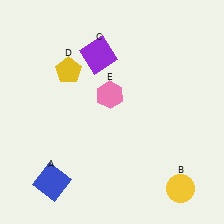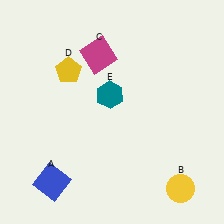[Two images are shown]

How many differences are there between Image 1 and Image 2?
There are 2 differences between the two images.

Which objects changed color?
C changed from purple to magenta. E changed from pink to teal.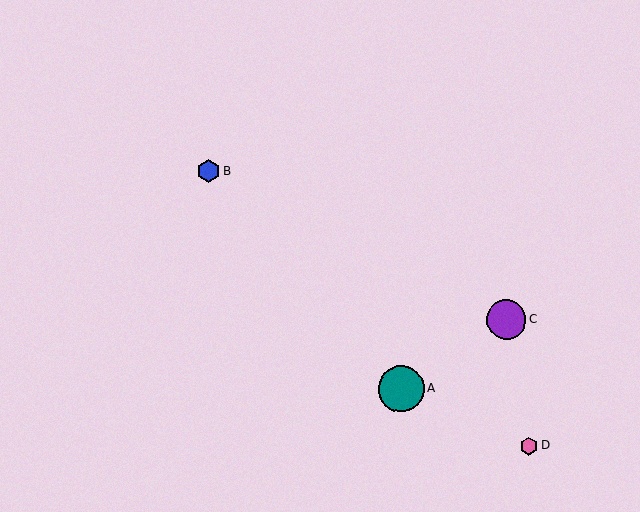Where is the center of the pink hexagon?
The center of the pink hexagon is at (529, 446).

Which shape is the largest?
The teal circle (labeled A) is the largest.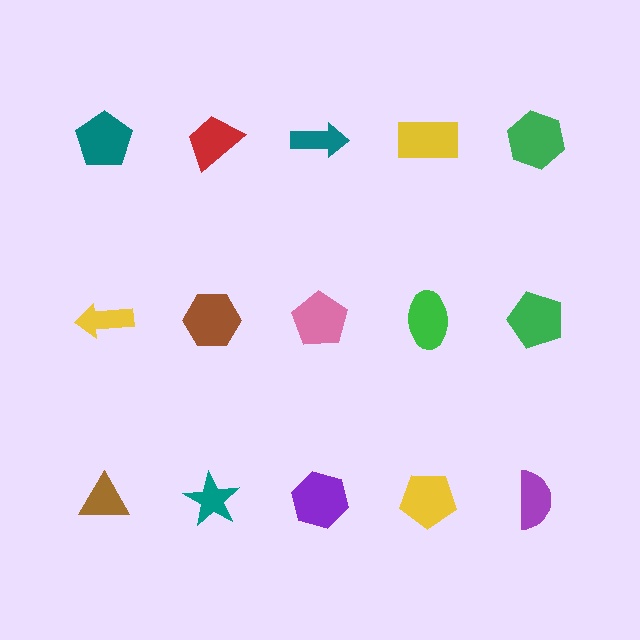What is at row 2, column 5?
A green pentagon.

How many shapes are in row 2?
5 shapes.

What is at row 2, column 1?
A yellow arrow.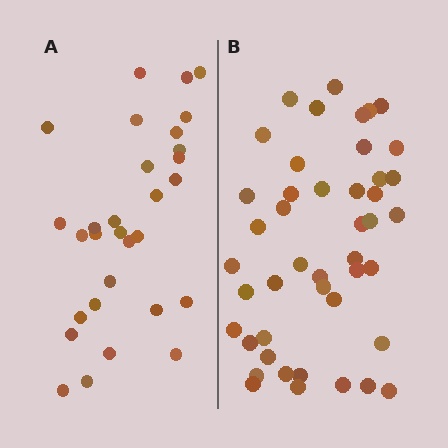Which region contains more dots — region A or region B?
Region B (the right region) has more dots.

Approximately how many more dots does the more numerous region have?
Region B has approximately 15 more dots than region A.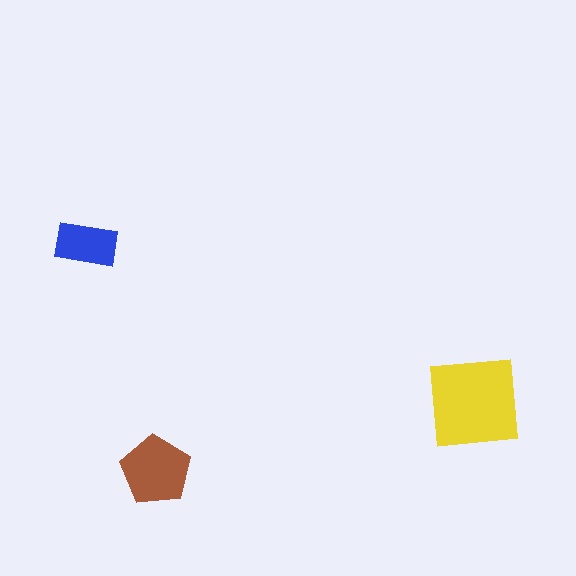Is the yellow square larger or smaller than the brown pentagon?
Larger.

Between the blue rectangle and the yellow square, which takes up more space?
The yellow square.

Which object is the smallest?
The blue rectangle.